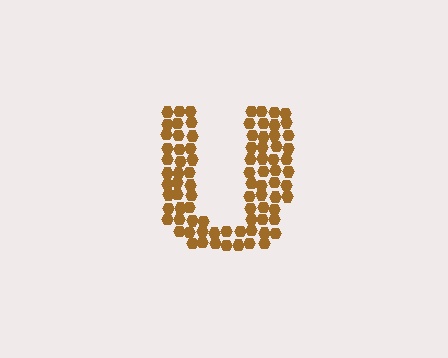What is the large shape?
The large shape is the letter U.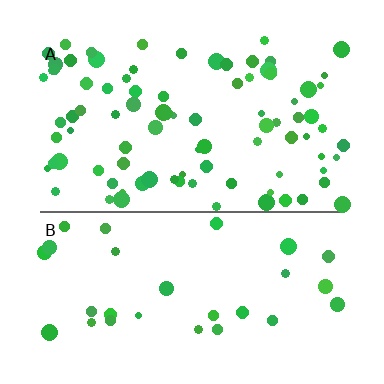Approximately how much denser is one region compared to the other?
Approximately 2.8× — region A over region B.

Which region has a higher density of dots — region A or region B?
A (the top).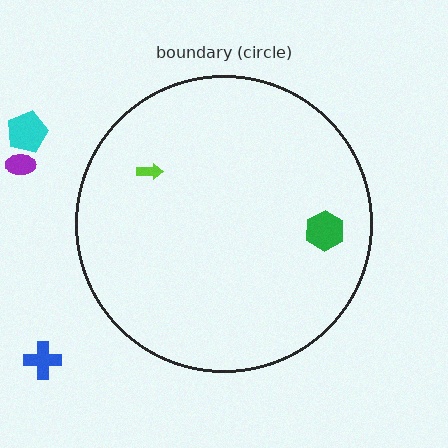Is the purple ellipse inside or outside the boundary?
Outside.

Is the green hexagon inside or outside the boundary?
Inside.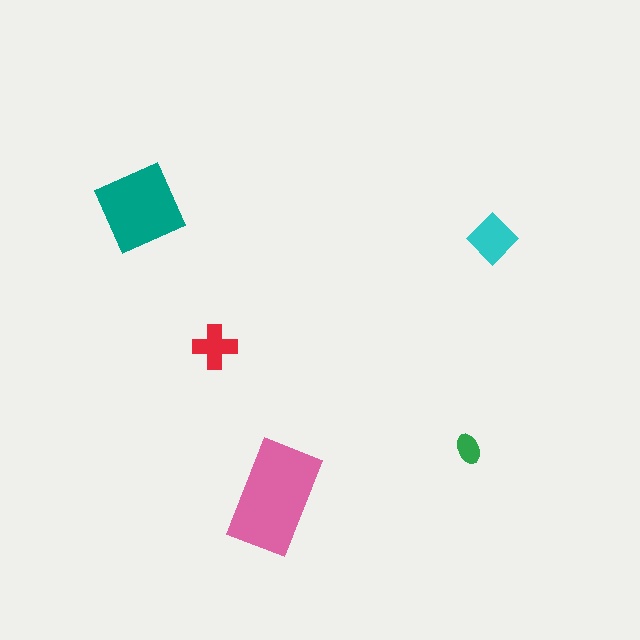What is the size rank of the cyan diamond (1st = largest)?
3rd.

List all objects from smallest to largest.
The green ellipse, the red cross, the cyan diamond, the teal square, the pink rectangle.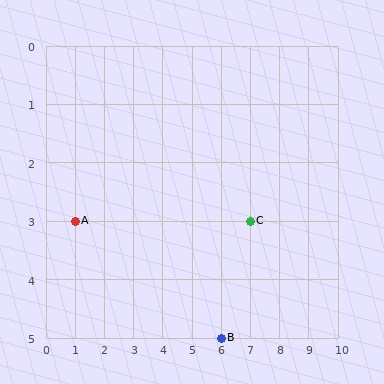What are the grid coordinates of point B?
Point B is at grid coordinates (6, 5).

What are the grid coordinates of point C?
Point C is at grid coordinates (7, 3).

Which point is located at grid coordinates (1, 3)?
Point A is at (1, 3).